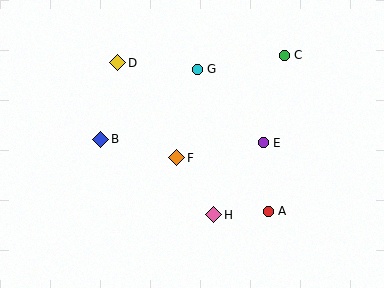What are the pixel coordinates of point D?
Point D is at (118, 63).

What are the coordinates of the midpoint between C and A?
The midpoint between C and A is at (276, 133).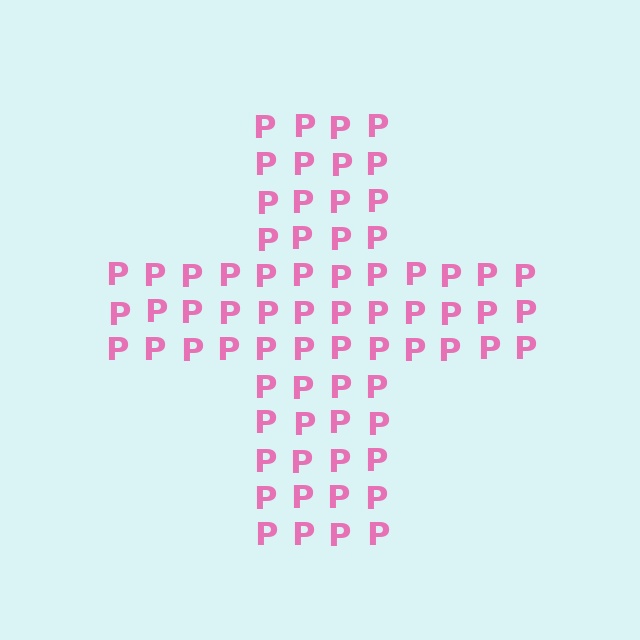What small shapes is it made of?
It is made of small letter P's.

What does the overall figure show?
The overall figure shows a cross.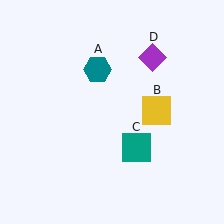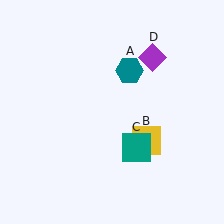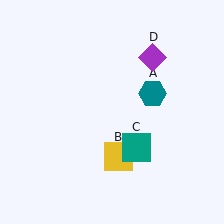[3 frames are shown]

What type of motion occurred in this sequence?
The teal hexagon (object A), yellow square (object B) rotated clockwise around the center of the scene.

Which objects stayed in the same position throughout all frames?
Teal square (object C) and purple diamond (object D) remained stationary.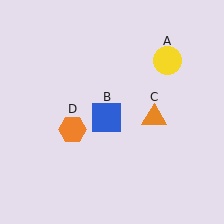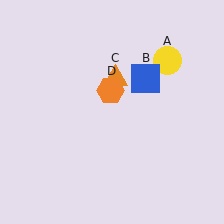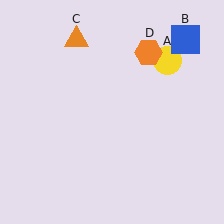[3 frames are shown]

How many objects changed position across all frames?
3 objects changed position: blue square (object B), orange triangle (object C), orange hexagon (object D).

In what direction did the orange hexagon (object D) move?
The orange hexagon (object D) moved up and to the right.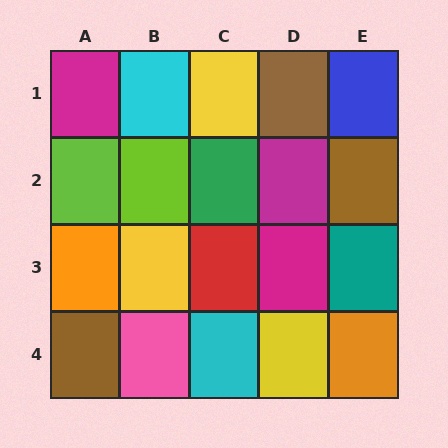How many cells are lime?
2 cells are lime.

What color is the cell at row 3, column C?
Red.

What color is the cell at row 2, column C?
Green.